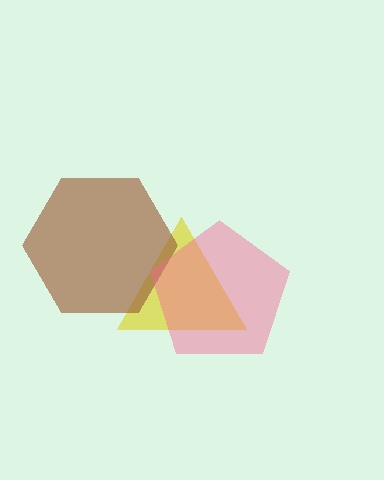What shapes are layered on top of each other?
The layered shapes are: a yellow triangle, a brown hexagon, a pink pentagon.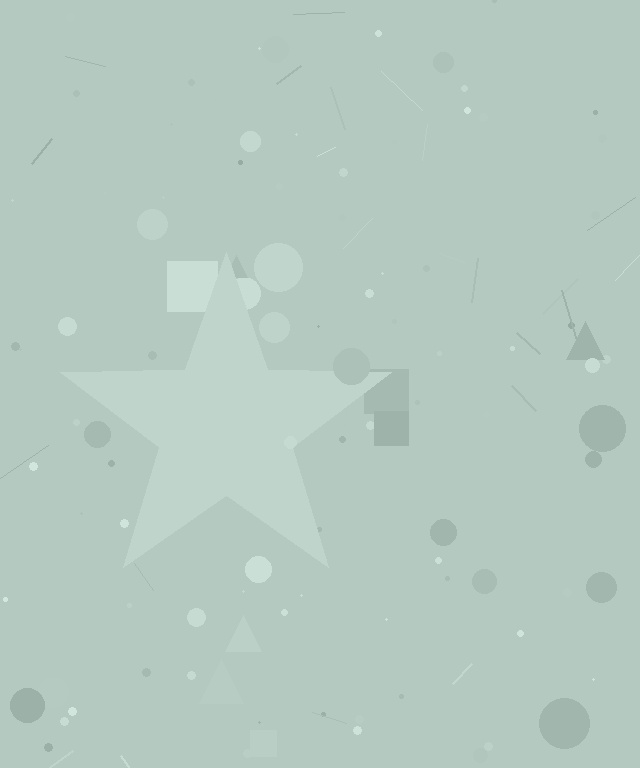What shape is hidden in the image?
A star is hidden in the image.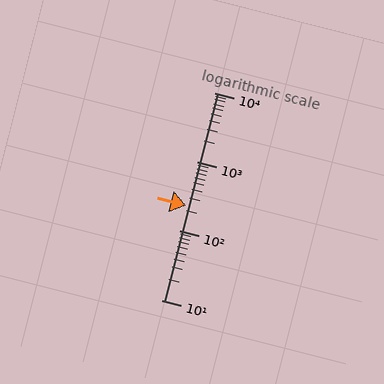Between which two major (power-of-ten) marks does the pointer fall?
The pointer is between 100 and 1000.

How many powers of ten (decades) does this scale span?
The scale spans 3 decades, from 10 to 10000.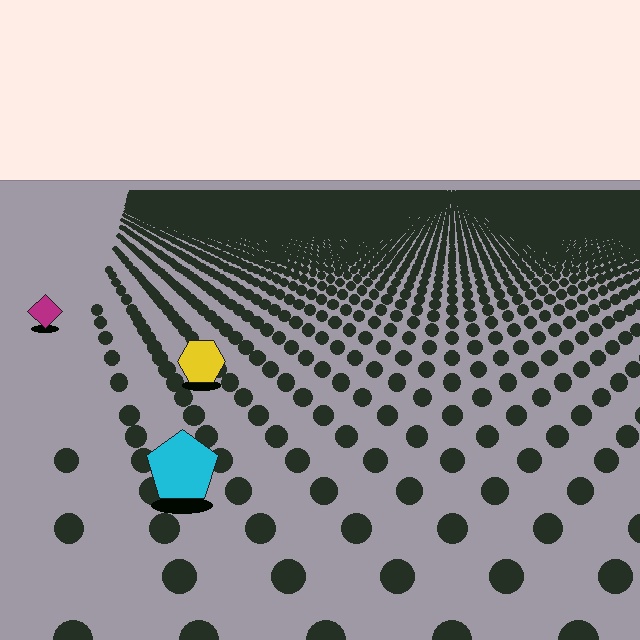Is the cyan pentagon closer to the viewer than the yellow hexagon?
Yes. The cyan pentagon is closer — you can tell from the texture gradient: the ground texture is coarser near it.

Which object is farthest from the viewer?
The magenta diamond is farthest from the viewer. It appears smaller and the ground texture around it is denser.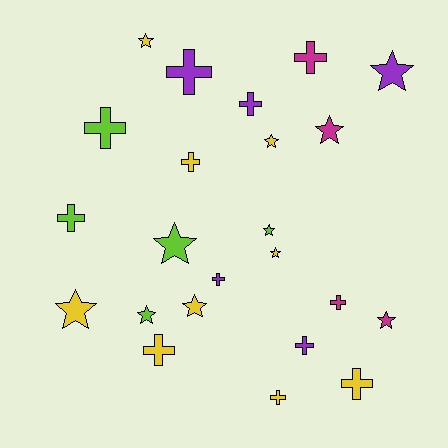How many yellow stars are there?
There are 5 yellow stars.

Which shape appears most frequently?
Cross, with 12 objects.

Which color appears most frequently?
Yellow, with 9 objects.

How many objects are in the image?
There are 23 objects.